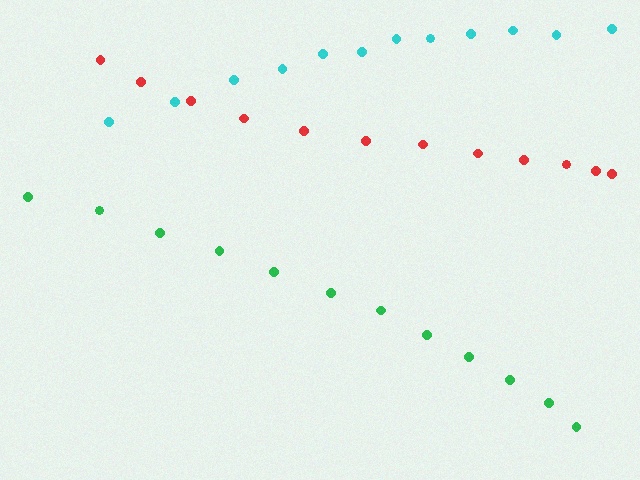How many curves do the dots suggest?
There are 3 distinct paths.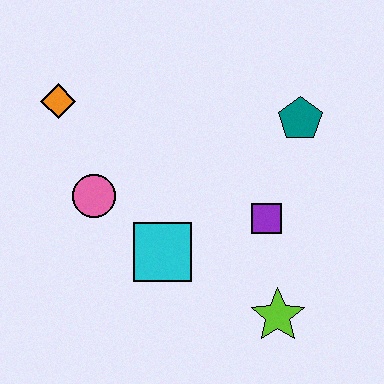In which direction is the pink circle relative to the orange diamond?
The pink circle is below the orange diamond.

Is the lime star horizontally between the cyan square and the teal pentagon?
Yes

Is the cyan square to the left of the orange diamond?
No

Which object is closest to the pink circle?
The cyan square is closest to the pink circle.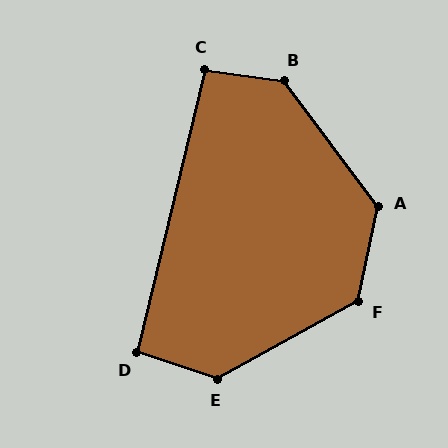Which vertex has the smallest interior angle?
D, at approximately 95 degrees.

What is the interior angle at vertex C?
Approximately 96 degrees (obtuse).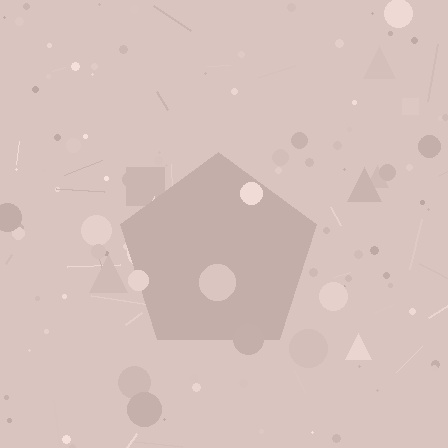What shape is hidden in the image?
A pentagon is hidden in the image.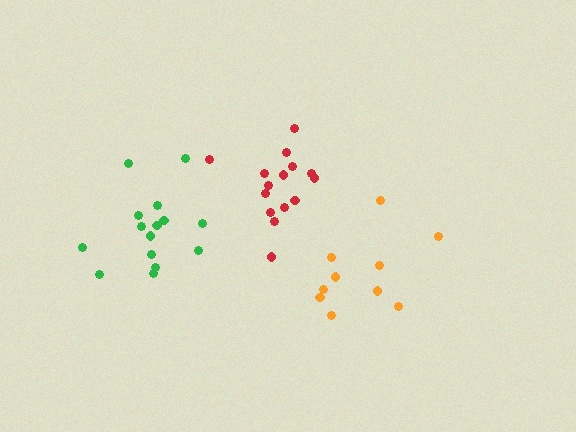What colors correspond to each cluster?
The clusters are colored: red, green, orange.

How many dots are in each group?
Group 1: 15 dots, Group 2: 15 dots, Group 3: 10 dots (40 total).